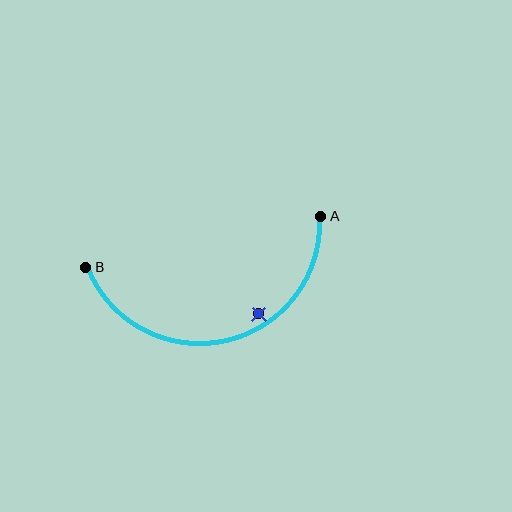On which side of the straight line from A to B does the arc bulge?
The arc bulges below the straight line connecting A and B.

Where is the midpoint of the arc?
The arc midpoint is the point on the curve farthest from the straight line joining A and B. It sits below that line.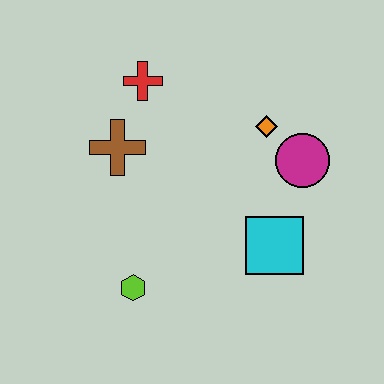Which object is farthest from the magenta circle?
The lime hexagon is farthest from the magenta circle.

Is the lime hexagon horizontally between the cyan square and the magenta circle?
No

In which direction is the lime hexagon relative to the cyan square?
The lime hexagon is to the left of the cyan square.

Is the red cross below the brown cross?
No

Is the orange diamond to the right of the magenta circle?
No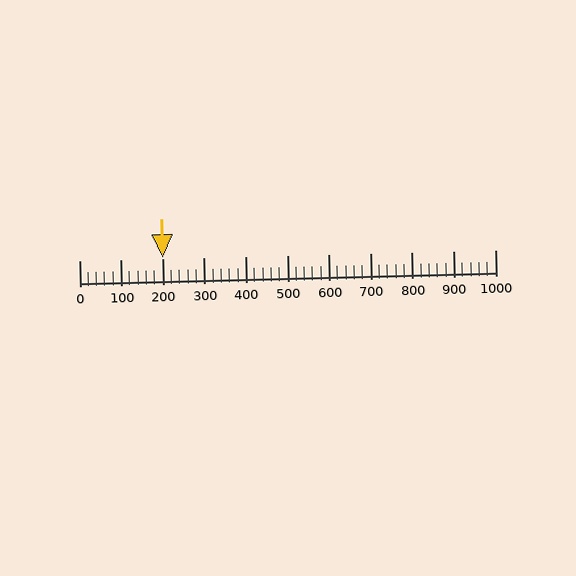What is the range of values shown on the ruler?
The ruler shows values from 0 to 1000.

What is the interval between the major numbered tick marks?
The major tick marks are spaced 100 units apart.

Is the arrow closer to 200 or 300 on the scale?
The arrow is closer to 200.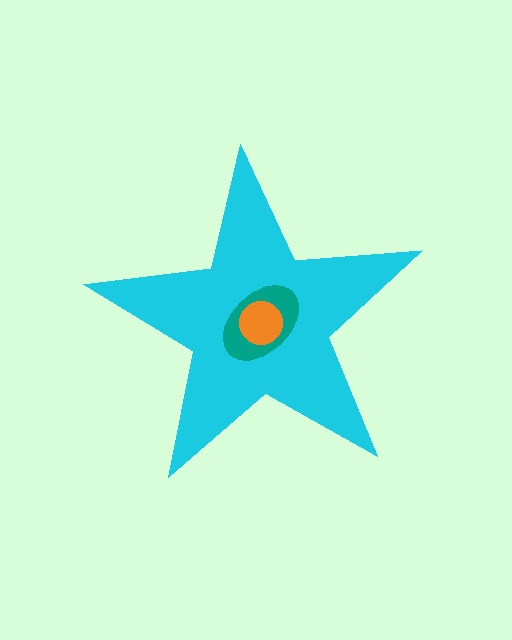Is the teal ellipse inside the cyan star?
Yes.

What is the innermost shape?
The orange circle.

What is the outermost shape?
The cyan star.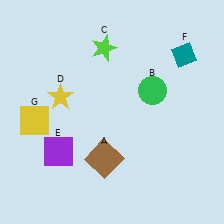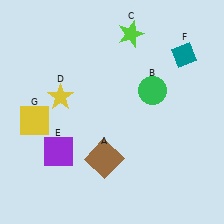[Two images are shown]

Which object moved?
The lime star (C) moved right.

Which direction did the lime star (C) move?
The lime star (C) moved right.